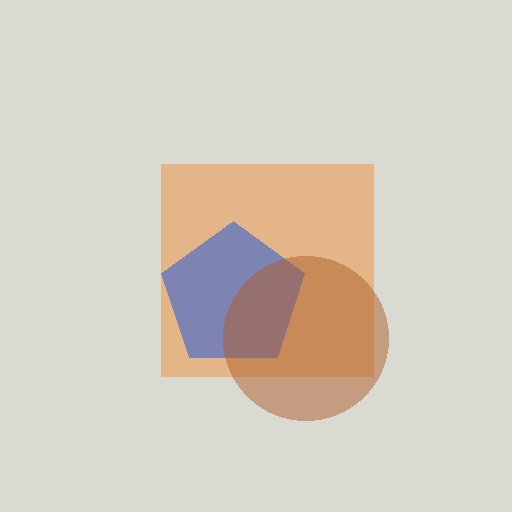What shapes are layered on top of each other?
The layered shapes are: an orange square, a blue pentagon, a brown circle.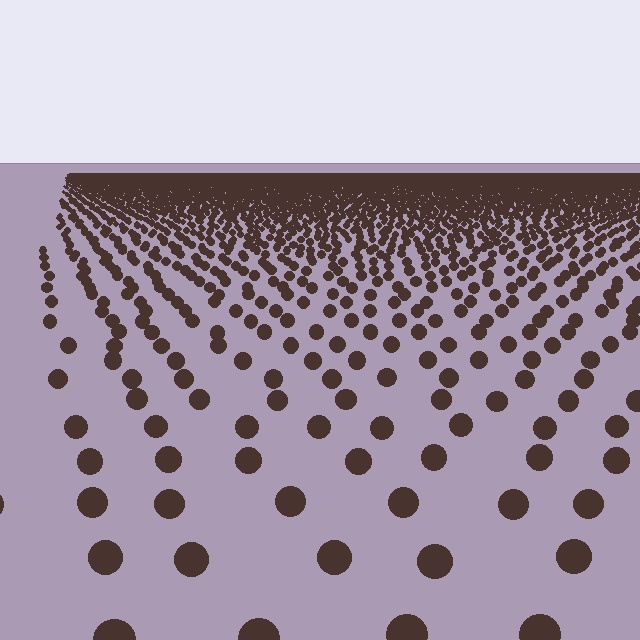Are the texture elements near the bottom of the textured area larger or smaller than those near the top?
Larger. Near the bottom, elements are closer to the viewer and appear at a bigger on-screen size.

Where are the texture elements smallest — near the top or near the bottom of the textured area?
Near the top.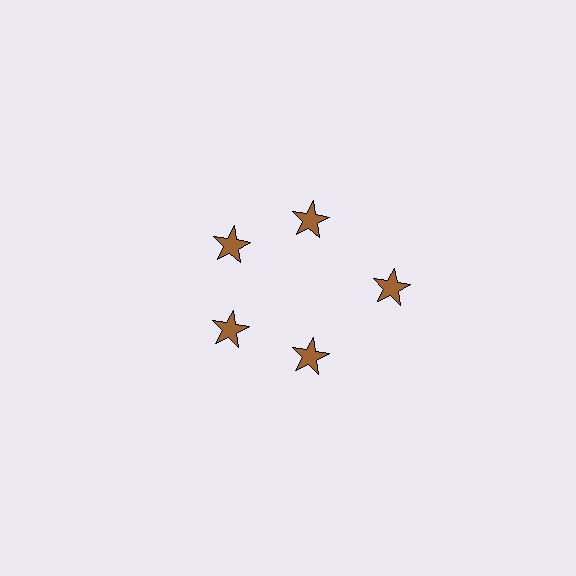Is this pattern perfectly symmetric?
No. The 5 brown stars are arranged in a ring, but one element near the 3 o'clock position is pushed outward from the center, breaking the 5-fold rotational symmetry.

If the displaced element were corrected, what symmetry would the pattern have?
It would have 5-fold rotational symmetry — the pattern would map onto itself every 72 degrees.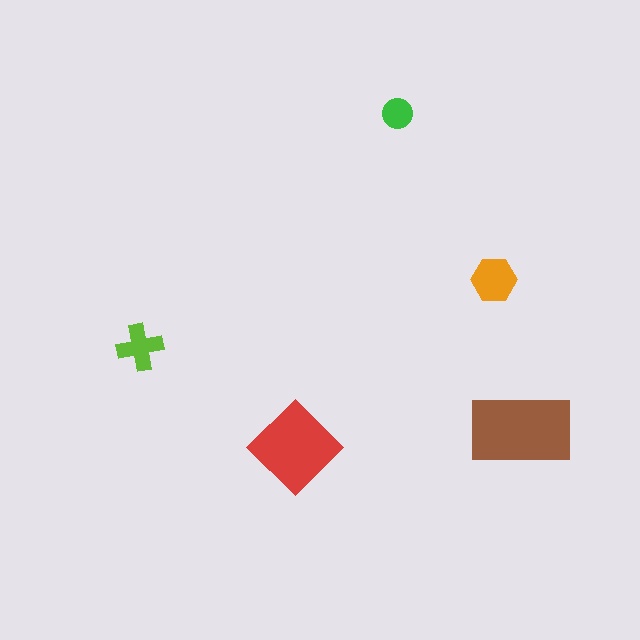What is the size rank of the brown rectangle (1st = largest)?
1st.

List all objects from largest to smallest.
The brown rectangle, the red diamond, the orange hexagon, the lime cross, the green circle.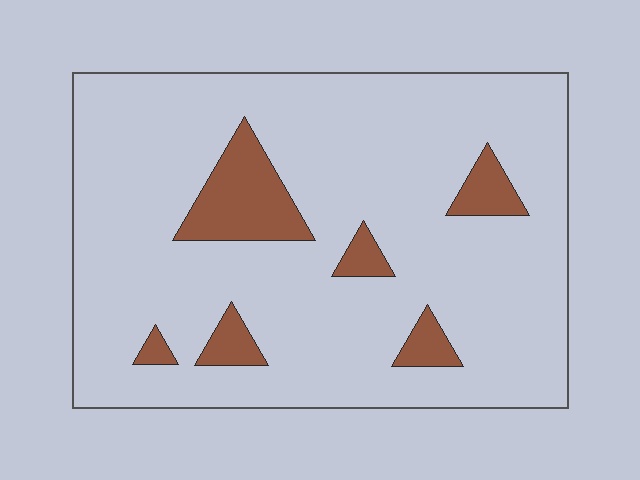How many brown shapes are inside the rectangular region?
6.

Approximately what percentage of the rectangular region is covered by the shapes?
Approximately 10%.